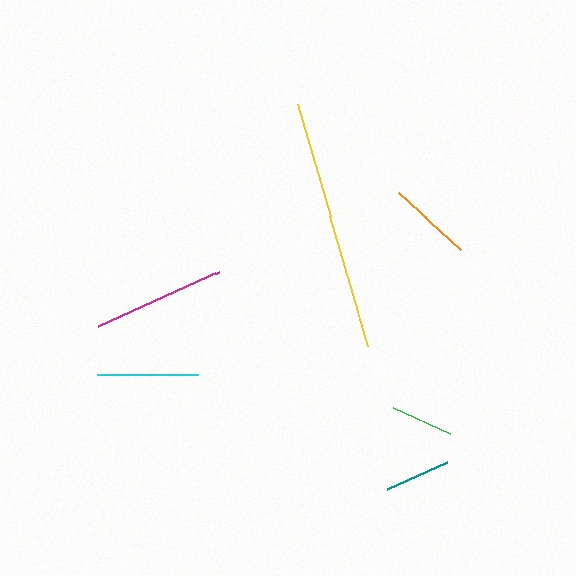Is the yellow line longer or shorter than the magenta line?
The yellow line is longer than the magenta line.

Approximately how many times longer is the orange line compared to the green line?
The orange line is approximately 1.3 times the length of the green line.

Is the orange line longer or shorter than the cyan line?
The cyan line is longer than the orange line.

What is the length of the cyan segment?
The cyan segment is approximately 101 pixels long.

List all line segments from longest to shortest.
From longest to shortest: yellow, magenta, cyan, orange, teal, green.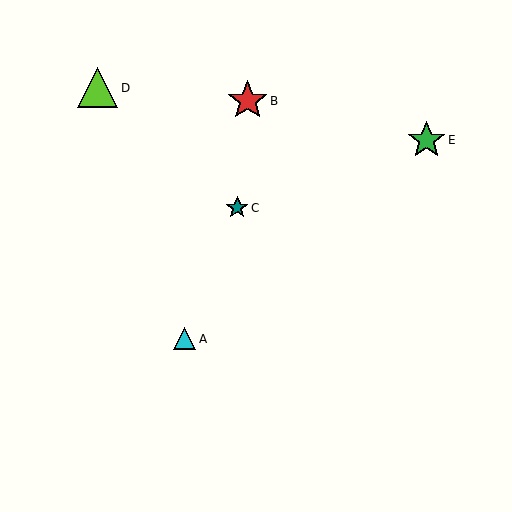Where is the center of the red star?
The center of the red star is at (248, 101).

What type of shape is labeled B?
Shape B is a red star.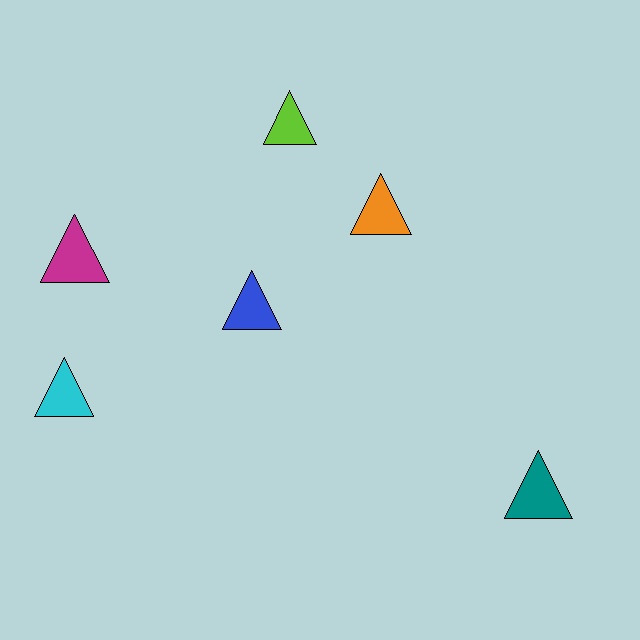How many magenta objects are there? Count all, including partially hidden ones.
There is 1 magenta object.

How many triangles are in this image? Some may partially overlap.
There are 6 triangles.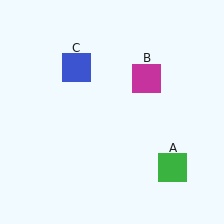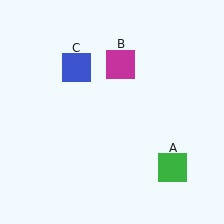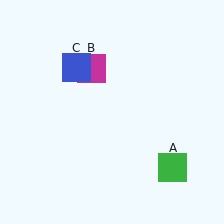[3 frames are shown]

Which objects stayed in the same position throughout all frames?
Green square (object A) and blue square (object C) remained stationary.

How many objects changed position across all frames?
1 object changed position: magenta square (object B).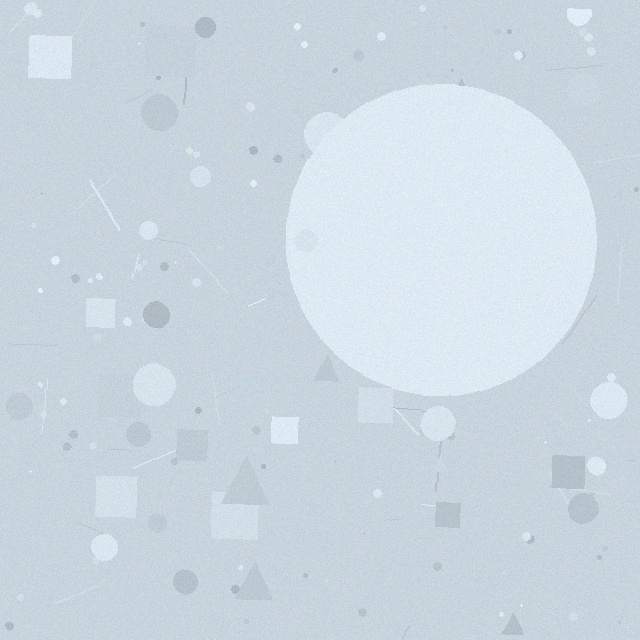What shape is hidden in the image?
A circle is hidden in the image.